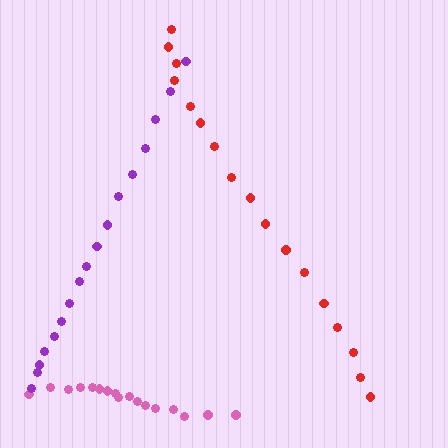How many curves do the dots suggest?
There are 3 distinct paths.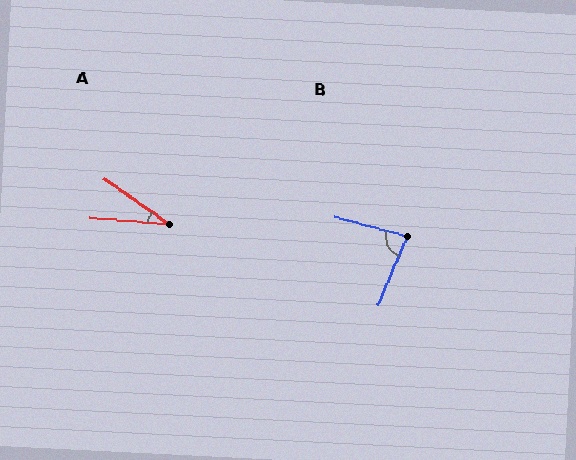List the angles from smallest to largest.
A (31°), B (82°).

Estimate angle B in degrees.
Approximately 82 degrees.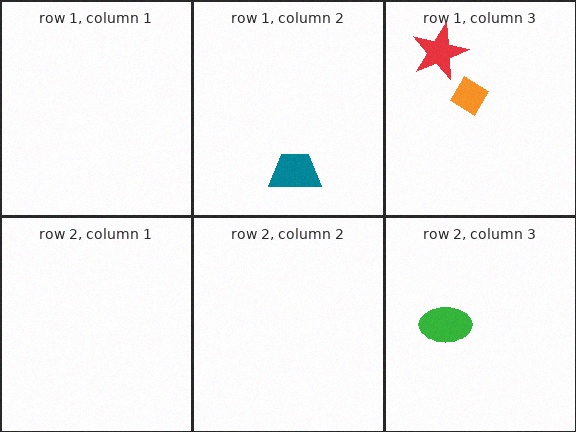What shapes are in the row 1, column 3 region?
The red star, the orange diamond.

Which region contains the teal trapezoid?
The row 1, column 2 region.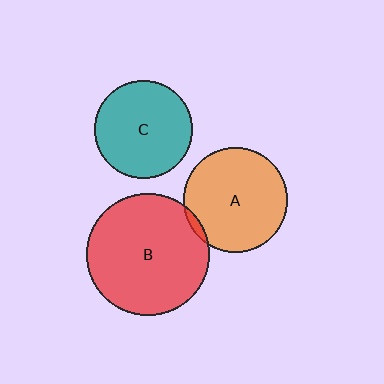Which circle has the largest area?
Circle B (red).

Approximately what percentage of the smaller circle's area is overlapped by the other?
Approximately 5%.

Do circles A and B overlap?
Yes.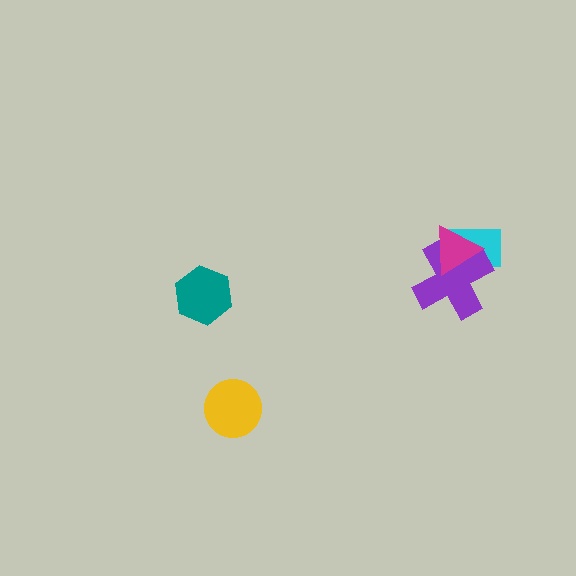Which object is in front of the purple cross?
The magenta triangle is in front of the purple cross.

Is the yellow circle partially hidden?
No, no other shape covers it.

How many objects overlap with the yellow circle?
0 objects overlap with the yellow circle.